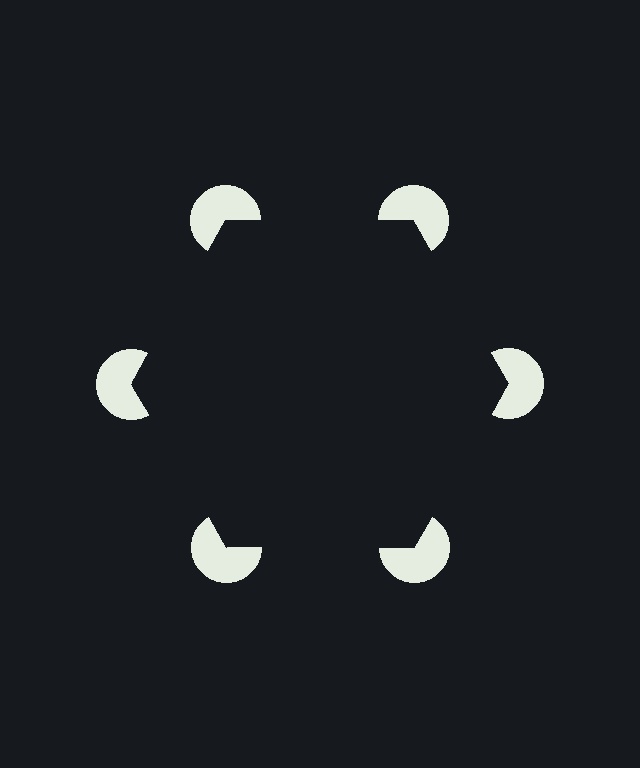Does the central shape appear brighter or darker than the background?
It typically appears slightly darker than the background, even though no actual brightness change is drawn.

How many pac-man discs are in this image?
There are 6 — one at each vertex of the illusory hexagon.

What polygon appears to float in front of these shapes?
An illusory hexagon — its edges are inferred from the aligned wedge cuts in the pac-man discs, not physically drawn.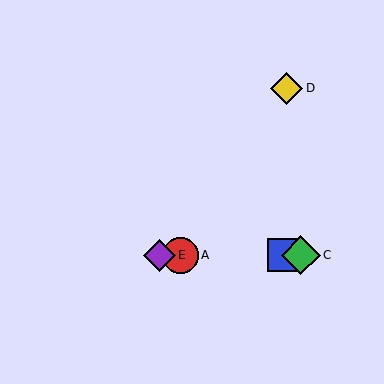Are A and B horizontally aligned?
Yes, both are at y≈255.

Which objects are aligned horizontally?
Objects A, B, C, E are aligned horizontally.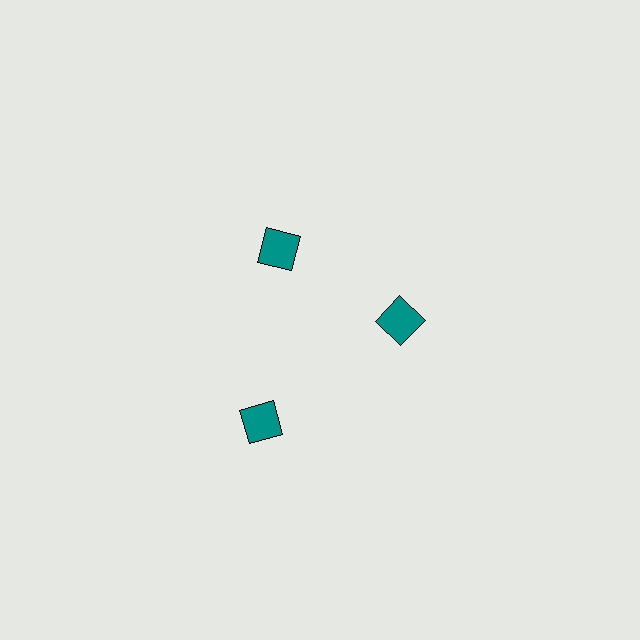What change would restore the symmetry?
The symmetry would be restored by moving it inward, back onto the ring so that all 3 diamonds sit at equal angles and equal distance from the center.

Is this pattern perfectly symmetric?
No. The 3 teal diamonds are arranged in a ring, but one element near the 7 o'clock position is pushed outward from the center, breaking the 3-fold rotational symmetry.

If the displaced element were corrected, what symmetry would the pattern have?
It would have 3-fold rotational symmetry — the pattern would map onto itself every 120 degrees.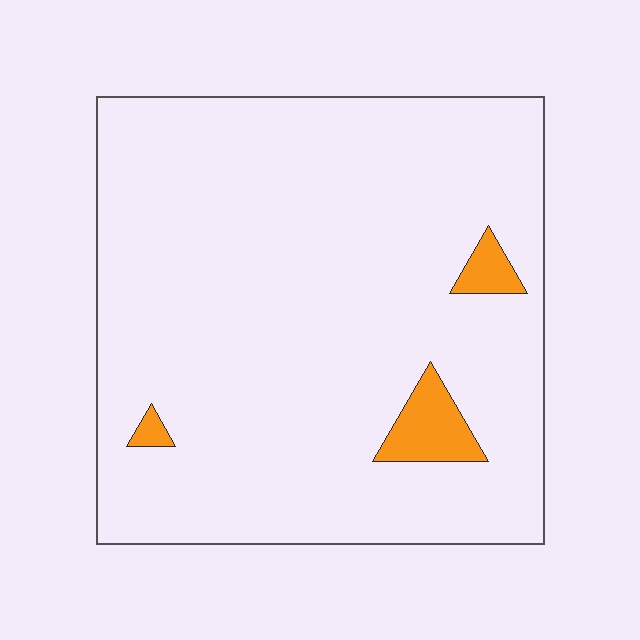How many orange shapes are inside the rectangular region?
3.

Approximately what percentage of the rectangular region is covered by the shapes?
Approximately 5%.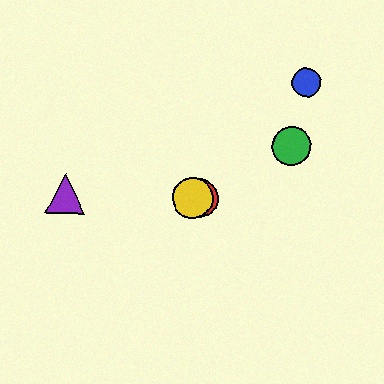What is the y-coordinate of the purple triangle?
The purple triangle is at y≈194.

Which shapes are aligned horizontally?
The red circle, the yellow circle, the purple triangle are aligned horizontally.